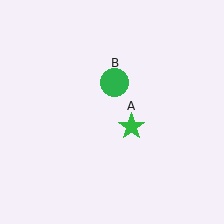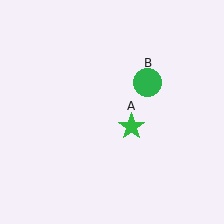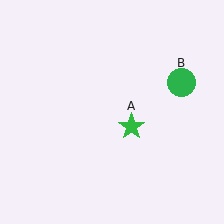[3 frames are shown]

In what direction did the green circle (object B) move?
The green circle (object B) moved right.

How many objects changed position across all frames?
1 object changed position: green circle (object B).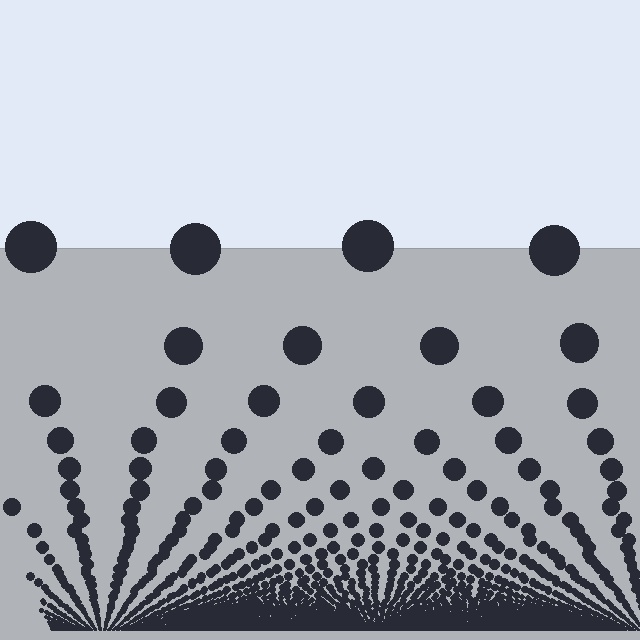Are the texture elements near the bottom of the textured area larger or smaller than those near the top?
Smaller. The gradient is inverted — elements near the bottom are smaller and denser.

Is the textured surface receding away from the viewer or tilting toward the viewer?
The surface appears to tilt toward the viewer. Texture elements get larger and sparser toward the top.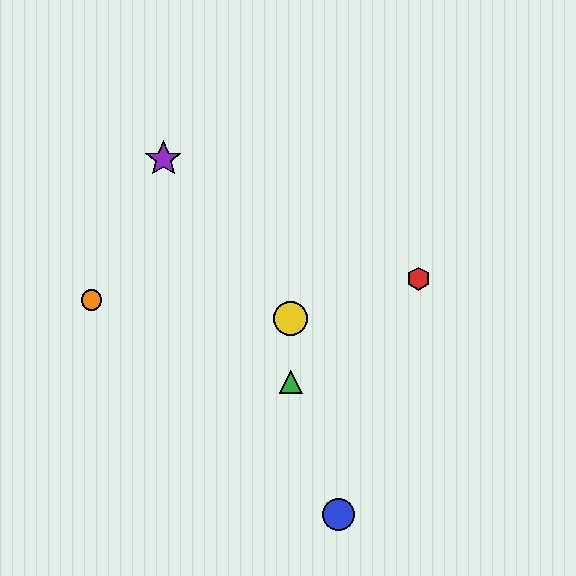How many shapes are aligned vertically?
2 shapes (the green triangle, the yellow circle) are aligned vertically.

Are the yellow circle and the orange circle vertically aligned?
No, the yellow circle is at x≈291 and the orange circle is at x≈91.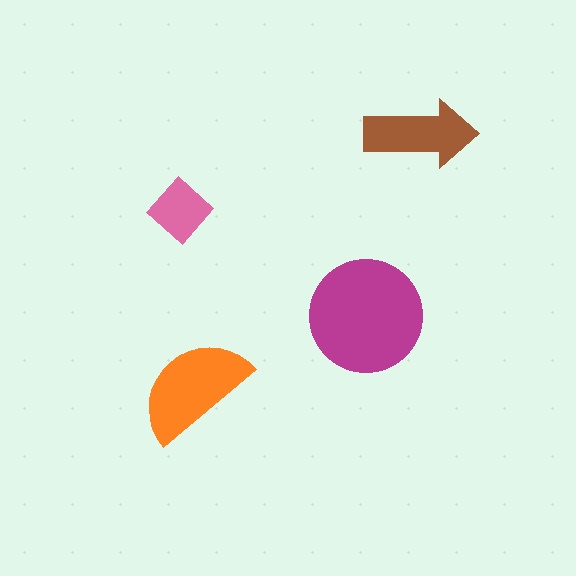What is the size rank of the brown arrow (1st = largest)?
3rd.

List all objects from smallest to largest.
The pink diamond, the brown arrow, the orange semicircle, the magenta circle.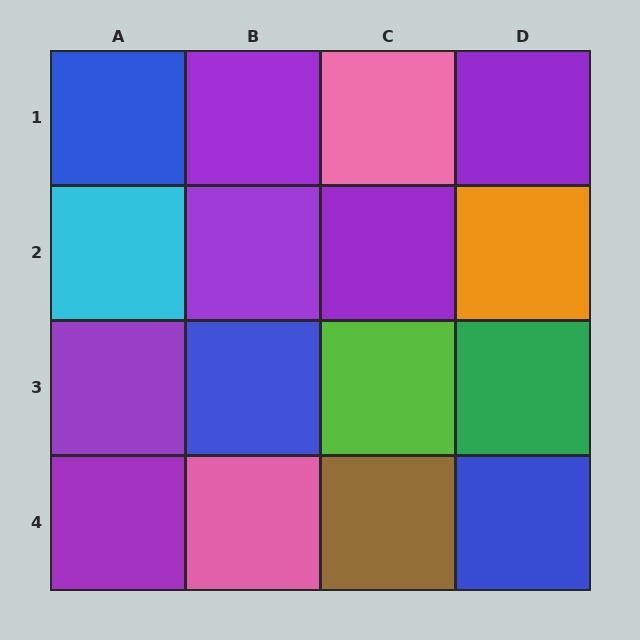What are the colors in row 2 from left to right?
Cyan, purple, purple, orange.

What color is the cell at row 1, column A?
Blue.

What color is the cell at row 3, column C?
Lime.